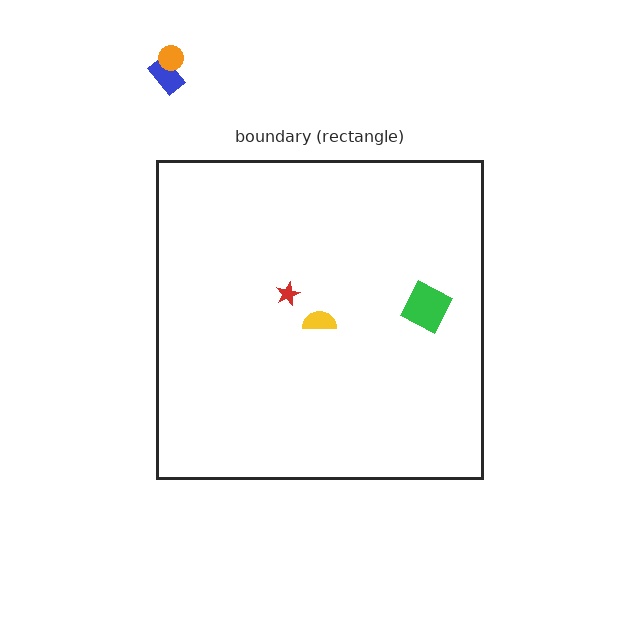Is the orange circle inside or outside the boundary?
Outside.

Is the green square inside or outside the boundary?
Inside.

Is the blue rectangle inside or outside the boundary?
Outside.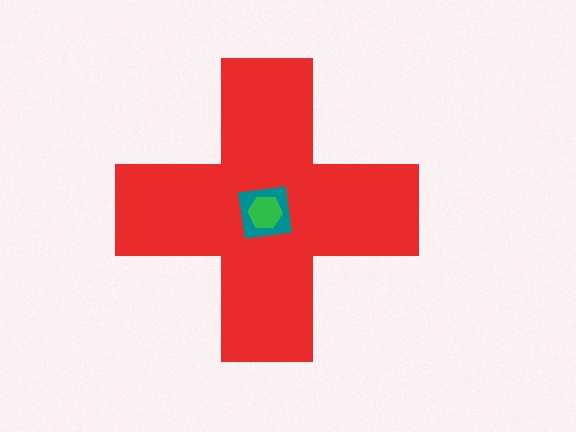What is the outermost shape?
The red cross.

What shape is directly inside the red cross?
The teal square.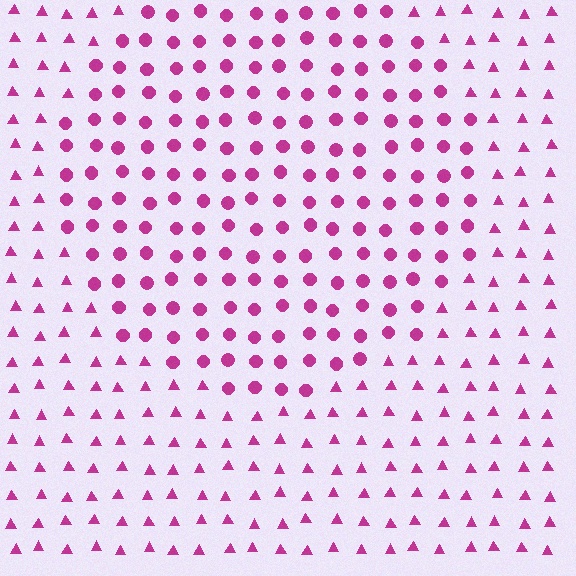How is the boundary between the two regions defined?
The boundary is defined by a change in element shape: circles inside vs. triangles outside. All elements share the same color and spacing.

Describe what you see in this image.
The image is filled with small magenta elements arranged in a uniform grid. A circle-shaped region contains circles, while the surrounding area contains triangles. The boundary is defined purely by the change in element shape.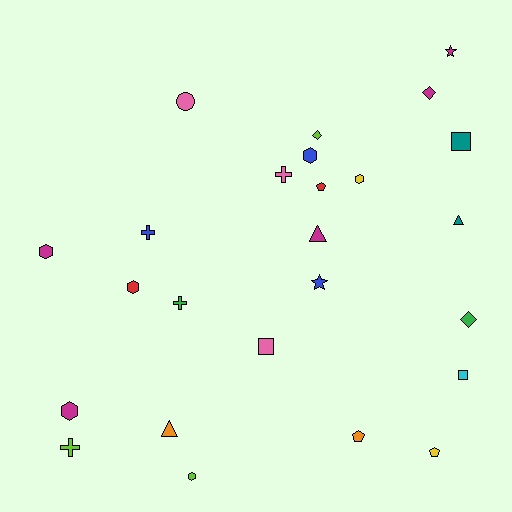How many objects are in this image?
There are 25 objects.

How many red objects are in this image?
There are 2 red objects.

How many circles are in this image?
There is 1 circle.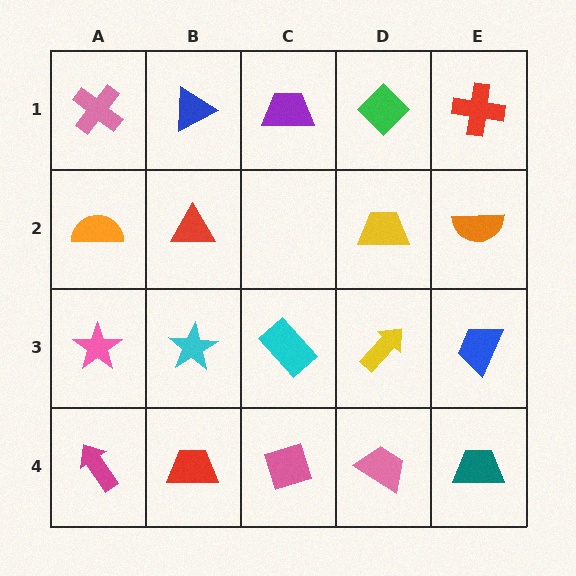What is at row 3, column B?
A cyan star.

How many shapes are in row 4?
5 shapes.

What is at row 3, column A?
A pink star.